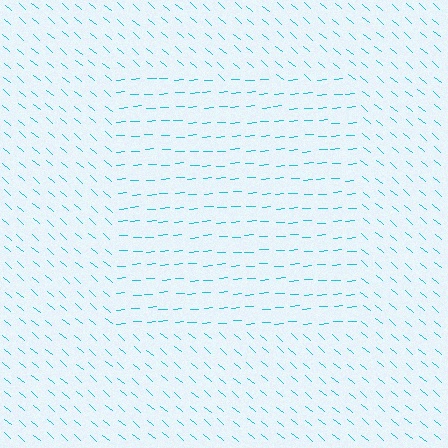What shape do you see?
I see a rectangle.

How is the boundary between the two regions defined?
The boundary is defined purely by a change in line orientation (approximately 45 degrees difference). All lines are the same color and thickness.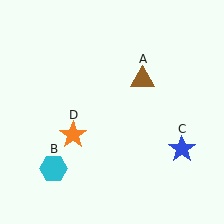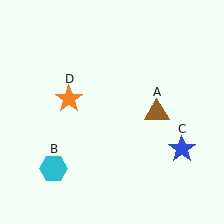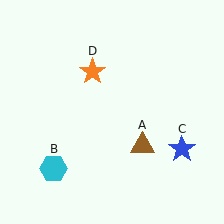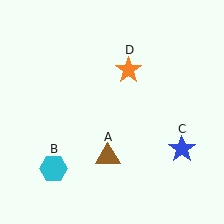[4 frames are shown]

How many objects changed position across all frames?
2 objects changed position: brown triangle (object A), orange star (object D).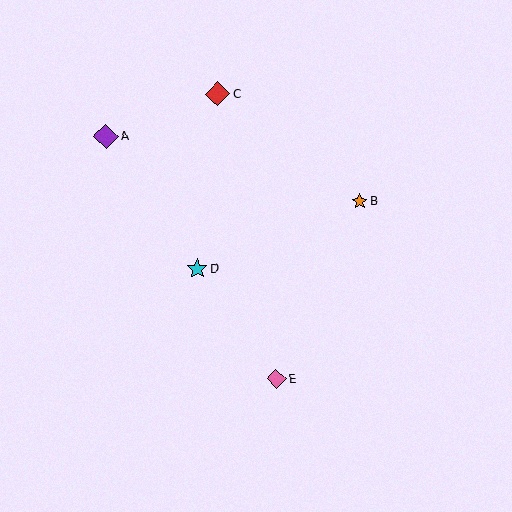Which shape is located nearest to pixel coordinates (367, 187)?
The orange star (labeled B) at (360, 201) is nearest to that location.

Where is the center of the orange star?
The center of the orange star is at (360, 201).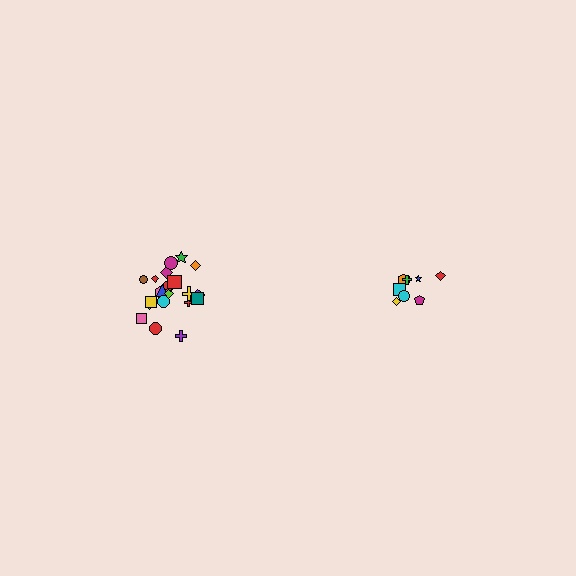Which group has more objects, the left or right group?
The left group.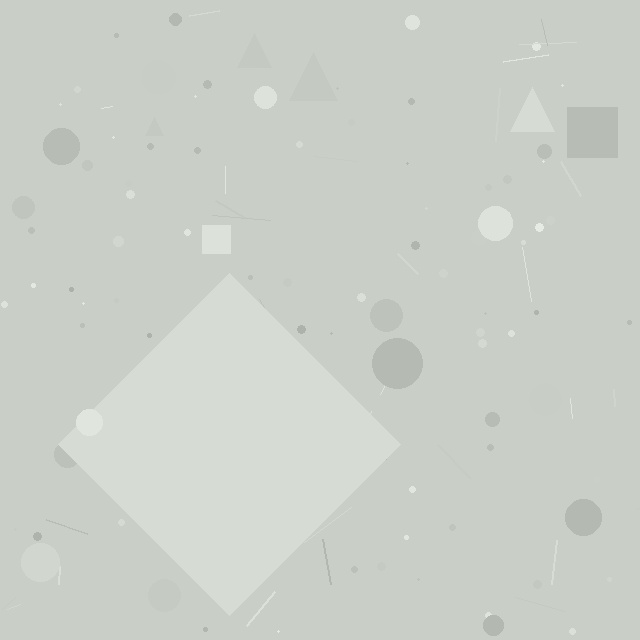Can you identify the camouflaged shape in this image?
The camouflaged shape is a diamond.